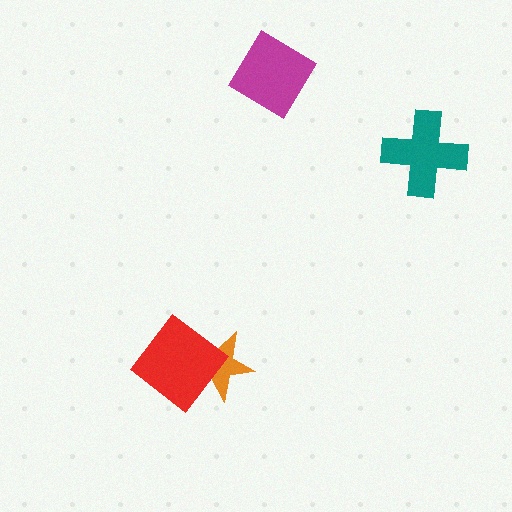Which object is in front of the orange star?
The red diamond is in front of the orange star.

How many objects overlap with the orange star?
1 object overlaps with the orange star.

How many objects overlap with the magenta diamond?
0 objects overlap with the magenta diamond.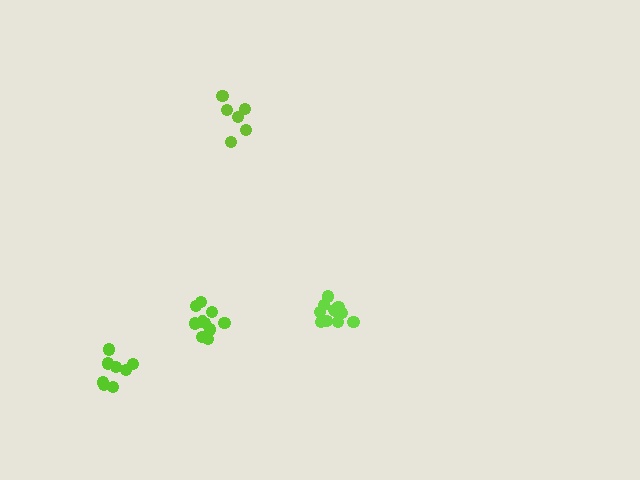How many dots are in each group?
Group 1: 10 dots, Group 2: 8 dots, Group 3: 6 dots, Group 4: 11 dots (35 total).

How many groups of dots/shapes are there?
There are 4 groups.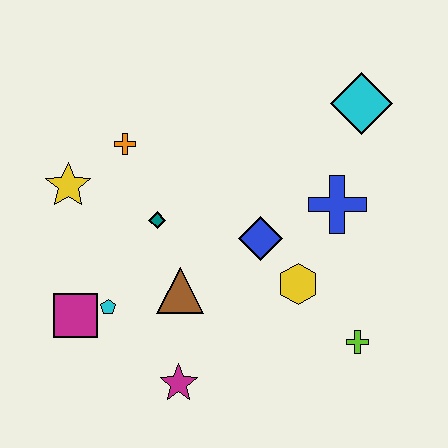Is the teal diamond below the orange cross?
Yes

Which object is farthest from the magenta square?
The cyan diamond is farthest from the magenta square.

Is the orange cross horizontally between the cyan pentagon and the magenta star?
Yes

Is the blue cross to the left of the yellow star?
No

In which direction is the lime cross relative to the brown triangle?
The lime cross is to the right of the brown triangle.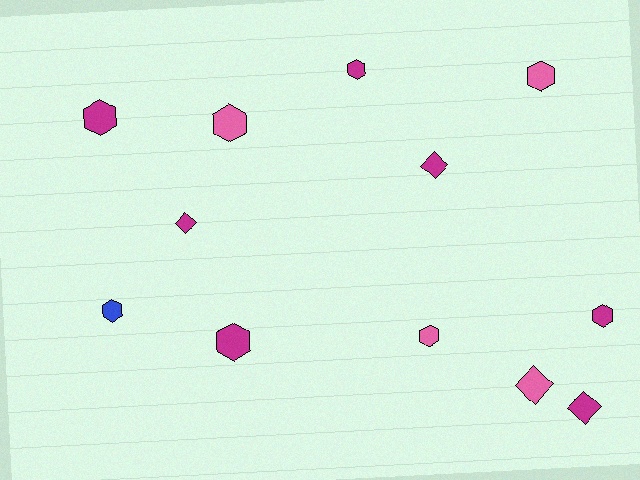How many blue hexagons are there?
There is 1 blue hexagon.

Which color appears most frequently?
Magenta, with 7 objects.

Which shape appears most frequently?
Hexagon, with 8 objects.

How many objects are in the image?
There are 12 objects.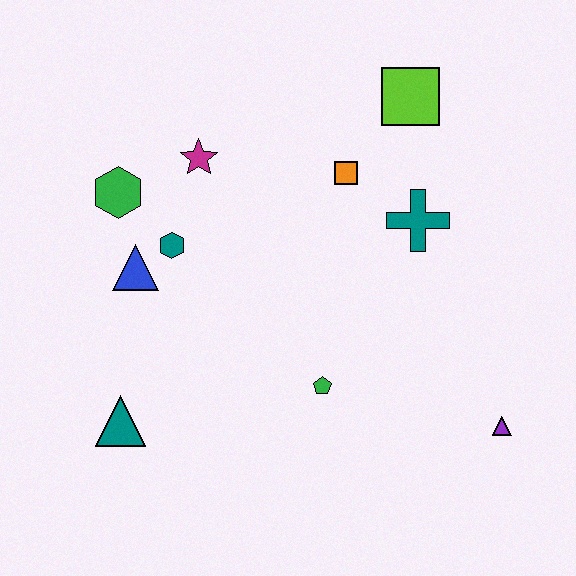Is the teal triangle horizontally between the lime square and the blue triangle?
No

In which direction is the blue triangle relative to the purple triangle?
The blue triangle is to the left of the purple triangle.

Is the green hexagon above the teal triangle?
Yes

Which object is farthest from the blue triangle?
The purple triangle is farthest from the blue triangle.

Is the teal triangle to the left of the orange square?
Yes